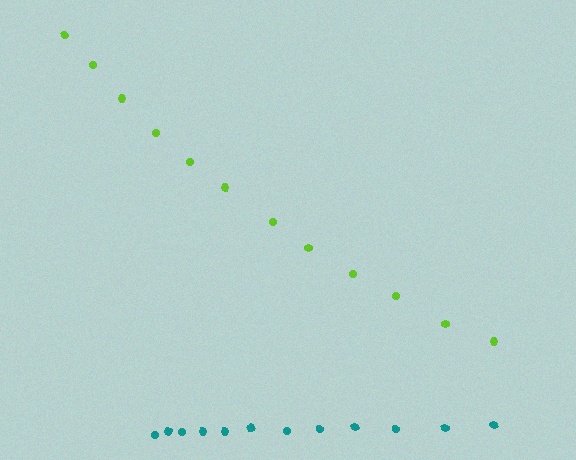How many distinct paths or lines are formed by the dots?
There are 2 distinct paths.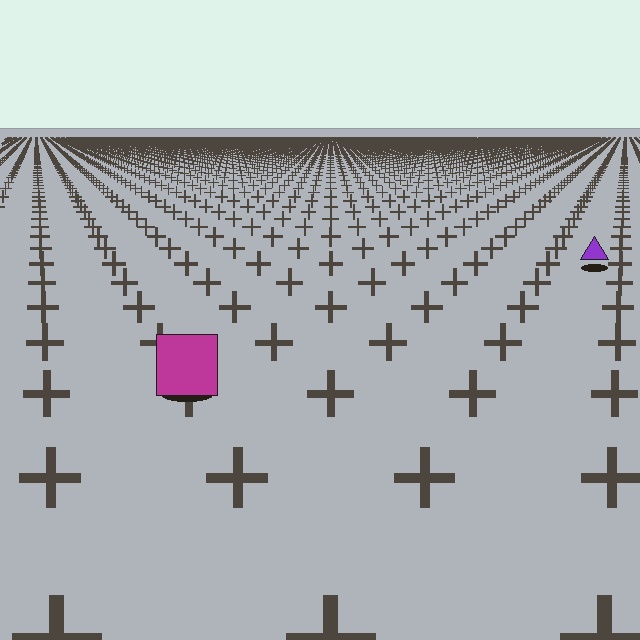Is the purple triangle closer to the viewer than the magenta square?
No. The magenta square is closer — you can tell from the texture gradient: the ground texture is coarser near it.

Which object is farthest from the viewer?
The purple triangle is farthest from the viewer. It appears smaller and the ground texture around it is denser.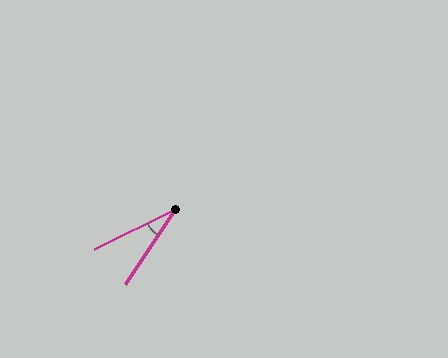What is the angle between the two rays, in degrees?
Approximately 30 degrees.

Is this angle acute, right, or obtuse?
It is acute.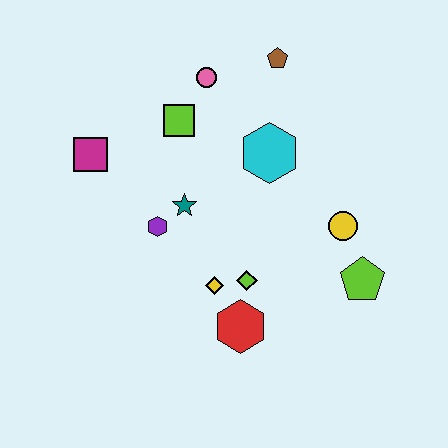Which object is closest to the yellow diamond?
The lime diamond is closest to the yellow diamond.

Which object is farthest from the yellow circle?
The magenta square is farthest from the yellow circle.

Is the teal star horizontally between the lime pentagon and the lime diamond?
No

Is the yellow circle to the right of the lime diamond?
Yes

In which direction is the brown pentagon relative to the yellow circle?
The brown pentagon is above the yellow circle.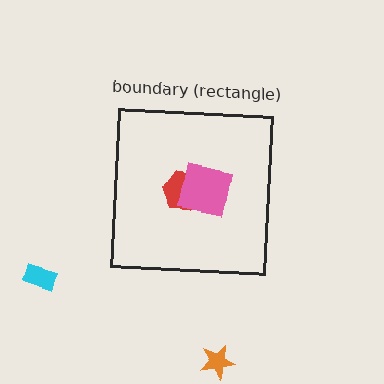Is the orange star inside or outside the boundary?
Outside.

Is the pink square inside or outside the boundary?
Inside.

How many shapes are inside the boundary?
2 inside, 2 outside.